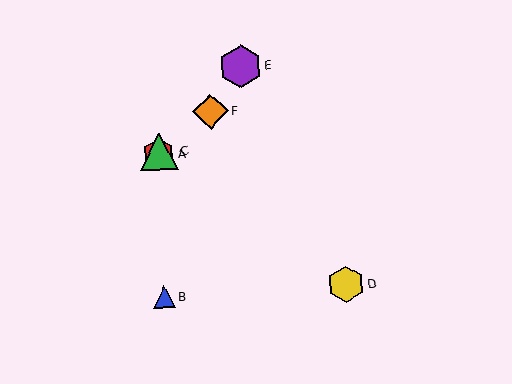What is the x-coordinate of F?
Object F is at x≈210.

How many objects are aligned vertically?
3 objects (A, B, C) are aligned vertically.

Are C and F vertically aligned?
No, C is at x≈159 and F is at x≈210.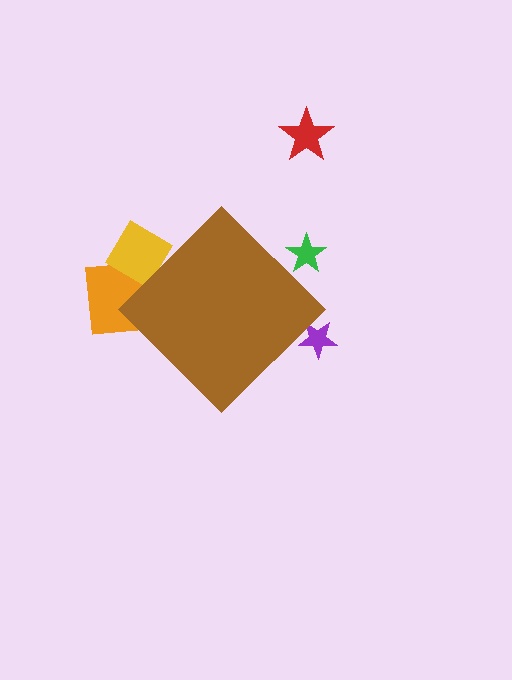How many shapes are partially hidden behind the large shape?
4 shapes are partially hidden.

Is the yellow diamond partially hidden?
Yes, the yellow diamond is partially hidden behind the brown diamond.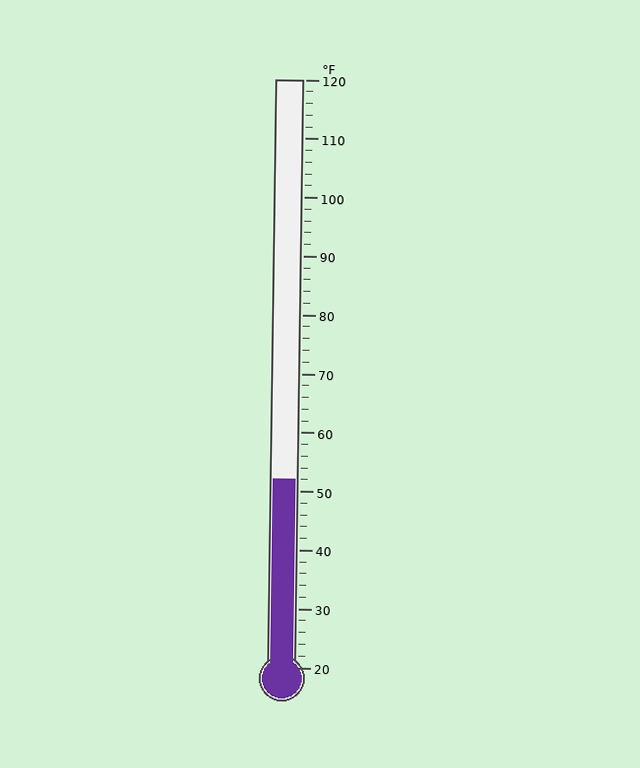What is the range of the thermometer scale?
The thermometer scale ranges from 20°F to 120°F.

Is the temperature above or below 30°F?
The temperature is above 30°F.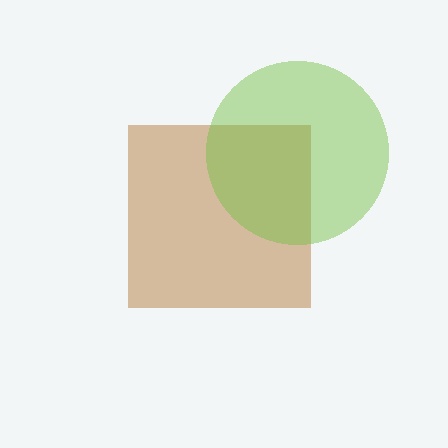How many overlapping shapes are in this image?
There are 2 overlapping shapes in the image.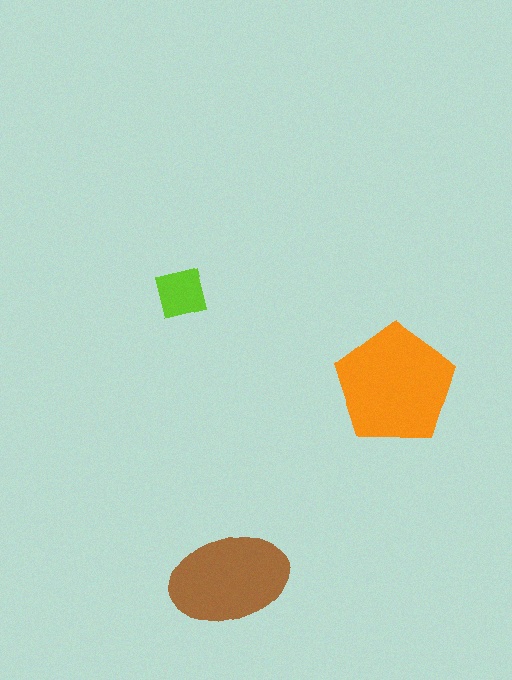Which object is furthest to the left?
The lime square is leftmost.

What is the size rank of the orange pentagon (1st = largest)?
1st.